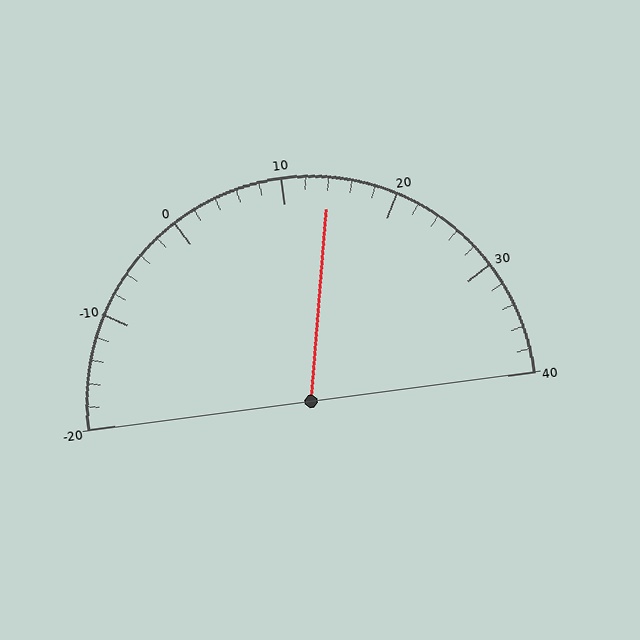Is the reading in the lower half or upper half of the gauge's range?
The reading is in the upper half of the range (-20 to 40).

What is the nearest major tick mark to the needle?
The nearest major tick mark is 10.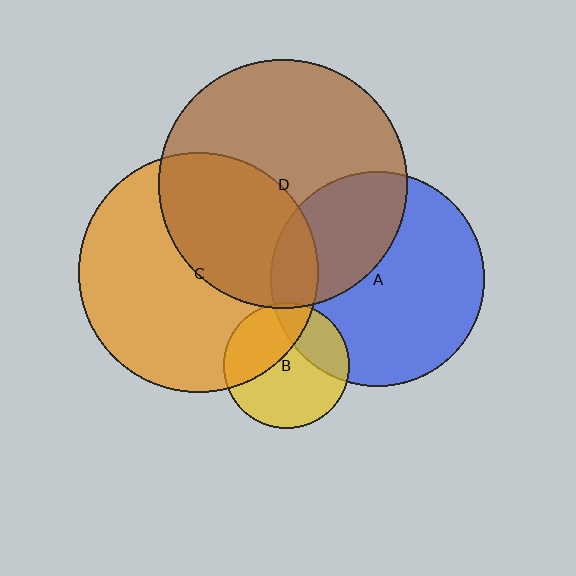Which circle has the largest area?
Circle D (brown).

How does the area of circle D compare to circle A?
Approximately 1.3 times.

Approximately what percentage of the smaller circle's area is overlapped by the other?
Approximately 15%.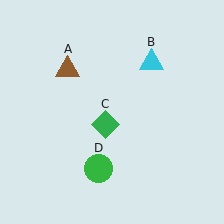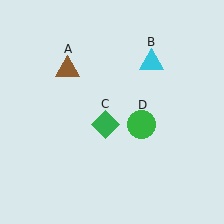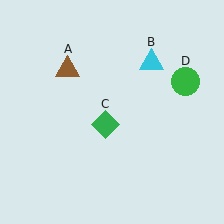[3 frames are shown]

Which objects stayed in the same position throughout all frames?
Brown triangle (object A) and cyan triangle (object B) and green diamond (object C) remained stationary.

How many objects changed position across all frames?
1 object changed position: green circle (object D).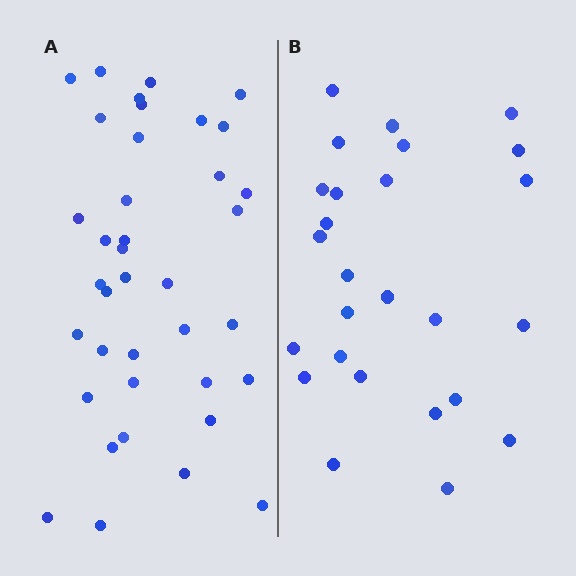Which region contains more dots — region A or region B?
Region A (the left region) has more dots.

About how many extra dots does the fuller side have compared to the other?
Region A has roughly 12 or so more dots than region B.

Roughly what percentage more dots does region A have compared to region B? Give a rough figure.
About 45% more.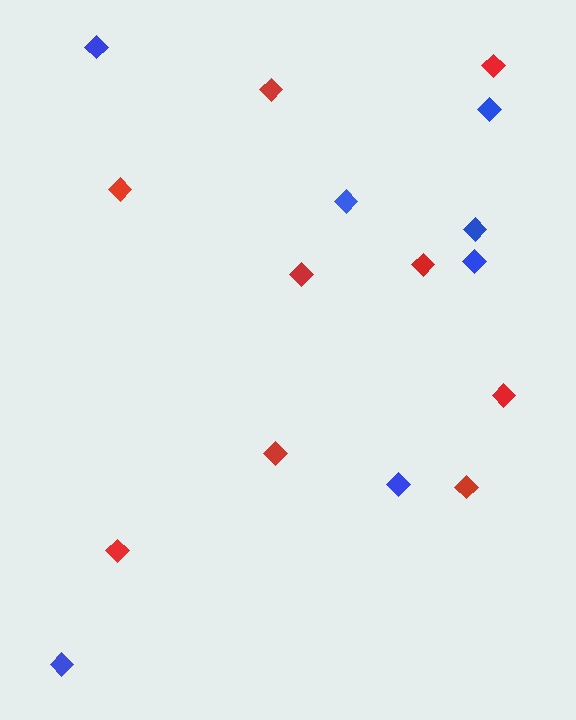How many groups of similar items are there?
There are 2 groups: one group of blue diamonds (7) and one group of red diamonds (9).